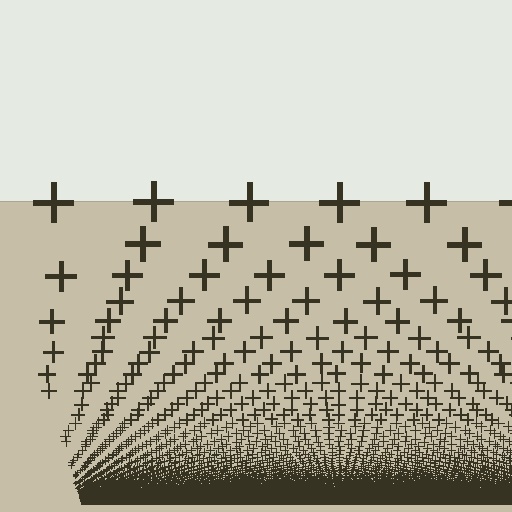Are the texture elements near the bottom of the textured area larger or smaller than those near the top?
Smaller. The gradient is inverted — elements near the bottom are smaller and denser.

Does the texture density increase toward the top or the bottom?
Density increases toward the bottom.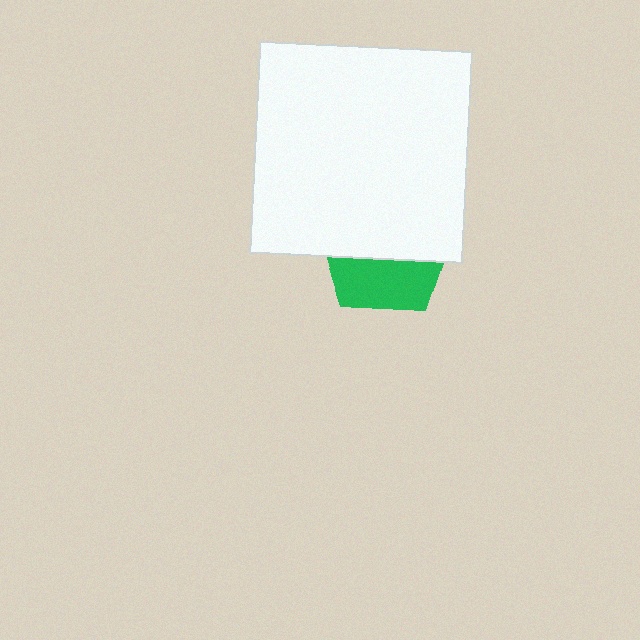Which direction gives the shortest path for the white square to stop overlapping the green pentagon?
Moving up gives the shortest separation.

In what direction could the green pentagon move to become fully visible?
The green pentagon could move down. That would shift it out from behind the white square entirely.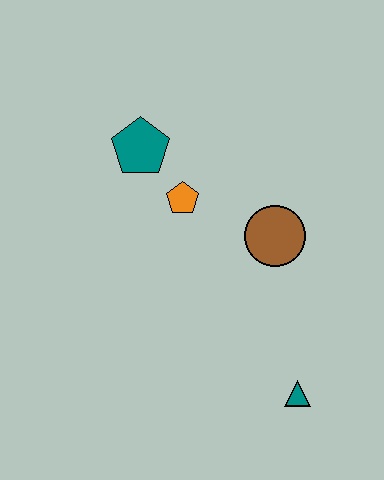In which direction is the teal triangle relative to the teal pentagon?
The teal triangle is below the teal pentagon.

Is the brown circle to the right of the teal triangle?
No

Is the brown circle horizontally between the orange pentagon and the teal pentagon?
No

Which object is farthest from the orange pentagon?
The teal triangle is farthest from the orange pentagon.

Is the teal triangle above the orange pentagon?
No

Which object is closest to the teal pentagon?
The orange pentagon is closest to the teal pentagon.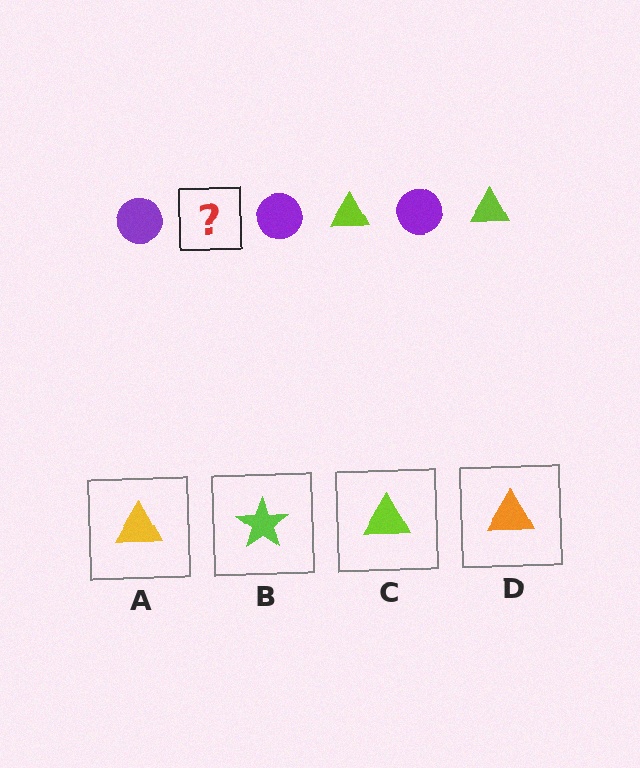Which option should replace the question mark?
Option C.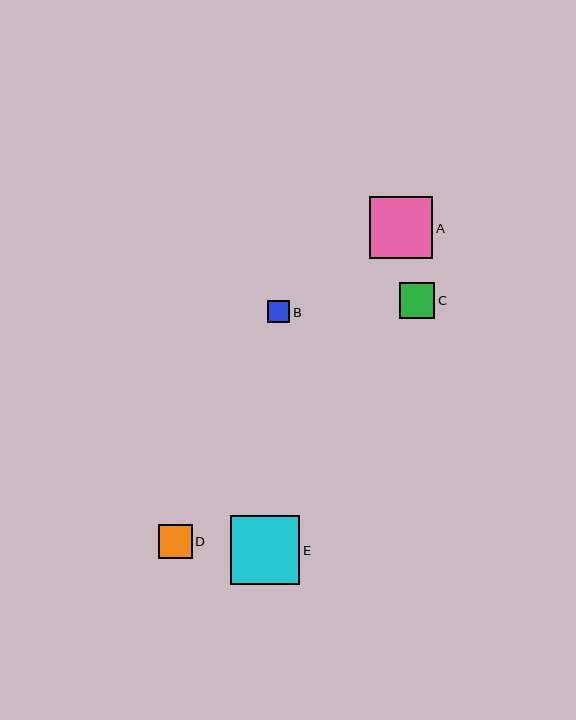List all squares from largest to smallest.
From largest to smallest: E, A, C, D, B.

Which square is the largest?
Square E is the largest with a size of approximately 69 pixels.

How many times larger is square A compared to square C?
Square A is approximately 1.8 times the size of square C.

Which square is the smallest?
Square B is the smallest with a size of approximately 22 pixels.